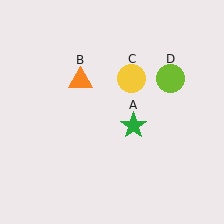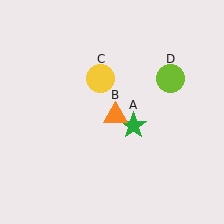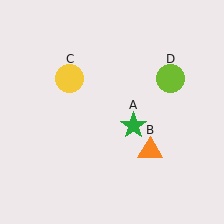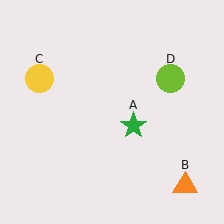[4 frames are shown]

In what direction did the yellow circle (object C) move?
The yellow circle (object C) moved left.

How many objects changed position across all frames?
2 objects changed position: orange triangle (object B), yellow circle (object C).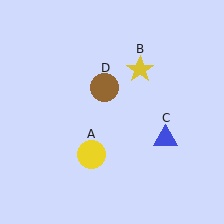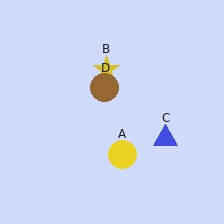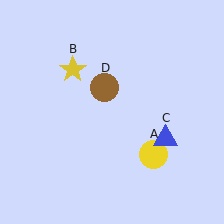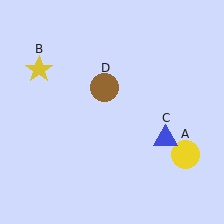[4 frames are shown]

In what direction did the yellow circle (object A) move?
The yellow circle (object A) moved right.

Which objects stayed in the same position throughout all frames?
Blue triangle (object C) and brown circle (object D) remained stationary.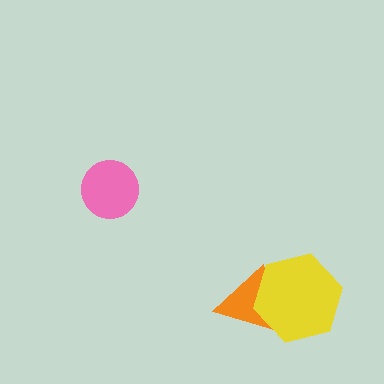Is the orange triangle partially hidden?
Yes, it is partially covered by another shape.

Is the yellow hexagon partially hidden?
No, no other shape covers it.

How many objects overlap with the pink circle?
0 objects overlap with the pink circle.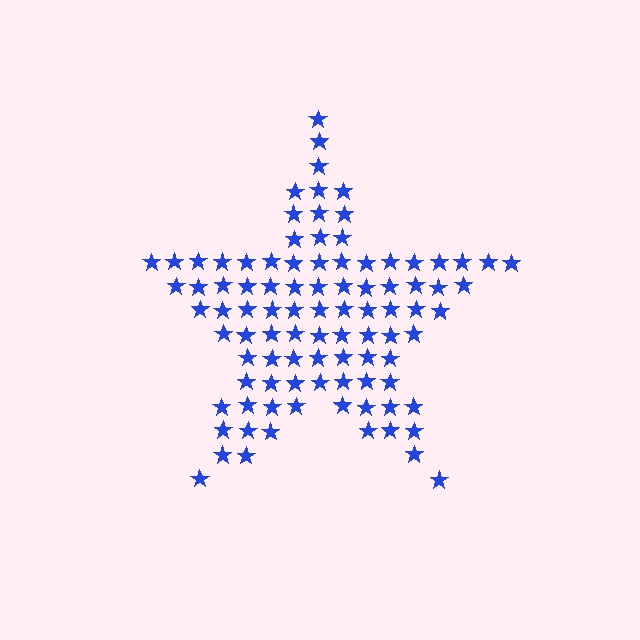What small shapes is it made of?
It is made of small stars.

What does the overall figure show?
The overall figure shows a star.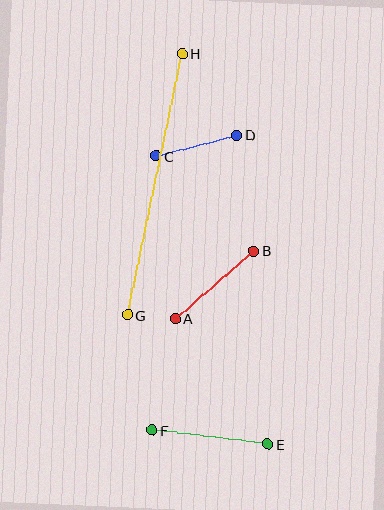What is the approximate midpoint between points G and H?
The midpoint is at approximately (155, 184) pixels.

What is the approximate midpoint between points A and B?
The midpoint is at approximately (215, 285) pixels.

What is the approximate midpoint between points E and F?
The midpoint is at approximately (210, 437) pixels.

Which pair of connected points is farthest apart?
Points G and H are farthest apart.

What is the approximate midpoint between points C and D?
The midpoint is at approximately (197, 146) pixels.